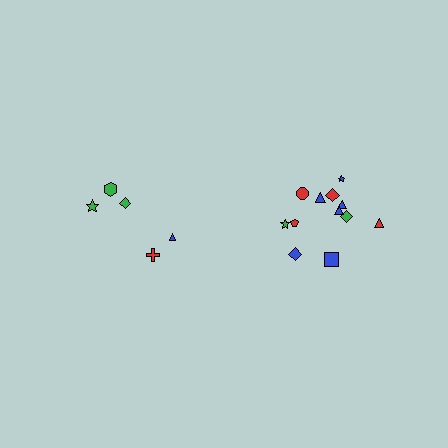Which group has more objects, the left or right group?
The right group.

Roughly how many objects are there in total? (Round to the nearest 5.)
Roughly 15 objects in total.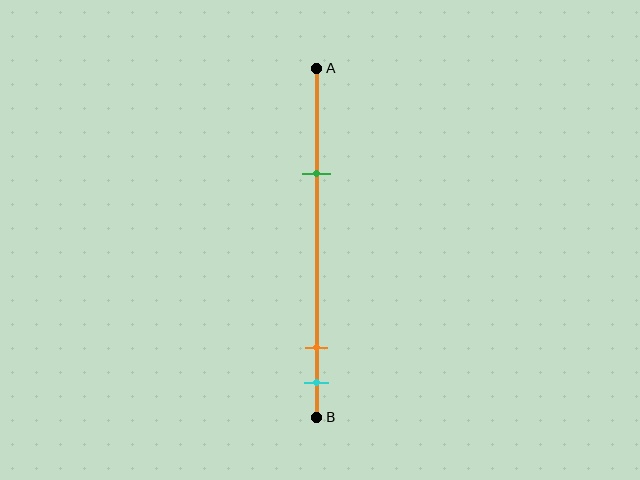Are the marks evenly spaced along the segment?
No, the marks are not evenly spaced.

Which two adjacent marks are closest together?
The orange and cyan marks are the closest adjacent pair.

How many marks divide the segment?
There are 3 marks dividing the segment.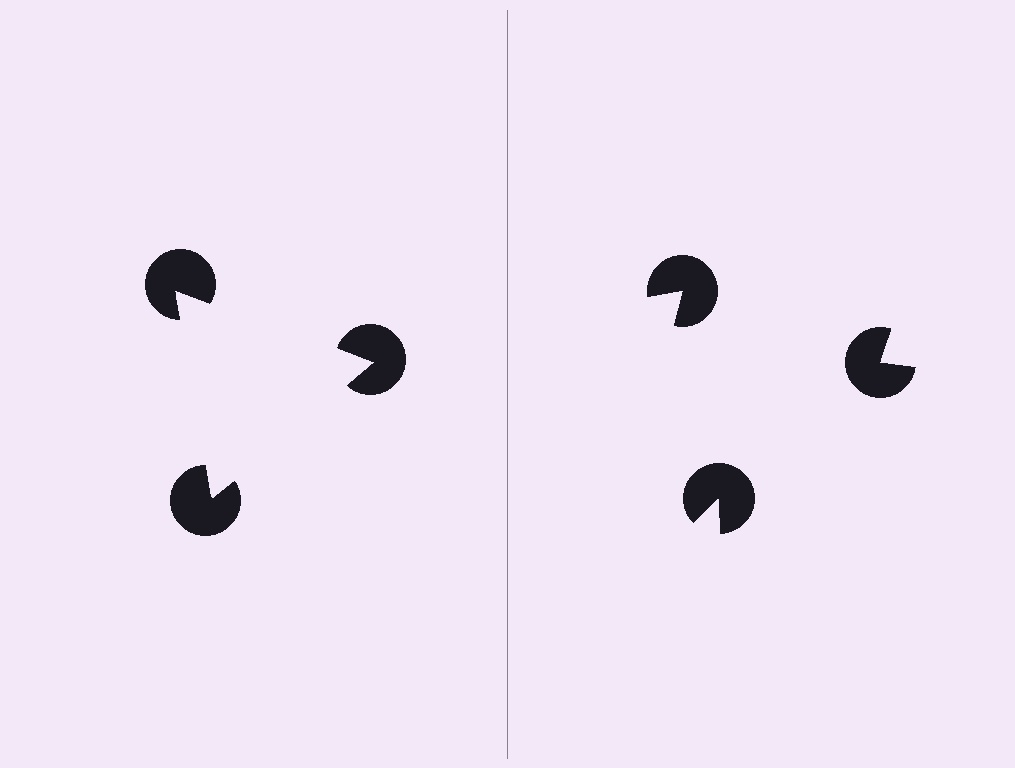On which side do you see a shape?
An illusory triangle appears on the left side. On the right side the wedge cuts are rotated, so no coherent shape forms.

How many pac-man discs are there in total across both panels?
6 — 3 on each side.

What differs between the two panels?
The pac-man discs are positioned identically on both sides; only the wedge orientations differ. On the left they align to a triangle; on the right they are misaligned.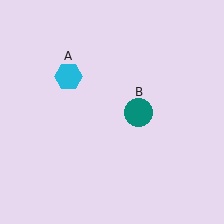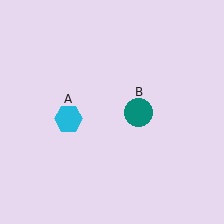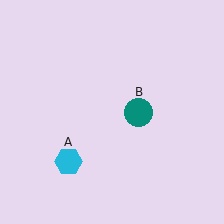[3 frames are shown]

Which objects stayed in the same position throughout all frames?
Teal circle (object B) remained stationary.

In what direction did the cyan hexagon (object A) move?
The cyan hexagon (object A) moved down.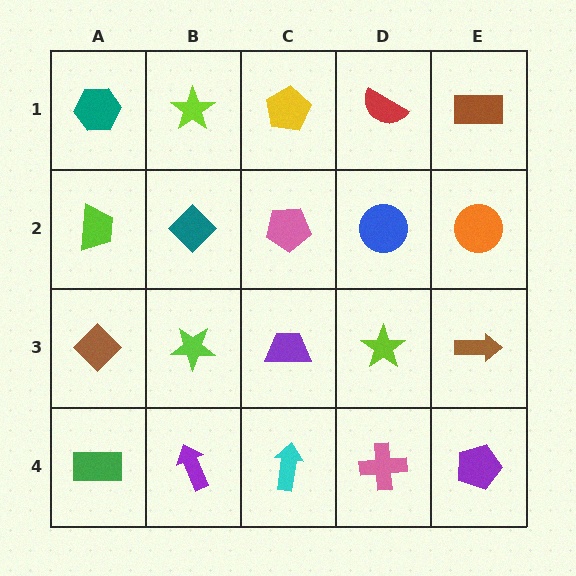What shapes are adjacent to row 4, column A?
A brown diamond (row 3, column A), a purple arrow (row 4, column B).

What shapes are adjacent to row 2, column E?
A brown rectangle (row 1, column E), a brown arrow (row 3, column E), a blue circle (row 2, column D).